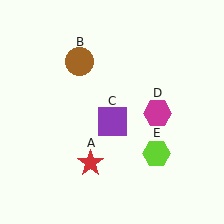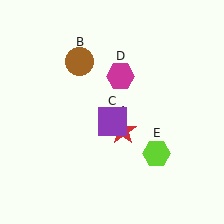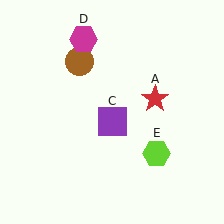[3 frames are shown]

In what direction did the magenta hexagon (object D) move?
The magenta hexagon (object D) moved up and to the left.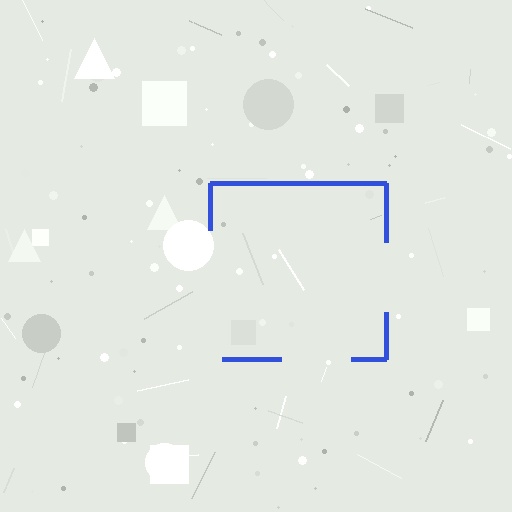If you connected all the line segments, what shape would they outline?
They would outline a square.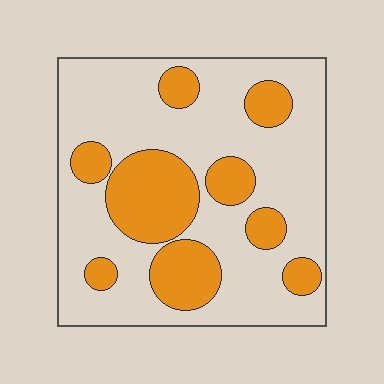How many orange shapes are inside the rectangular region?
9.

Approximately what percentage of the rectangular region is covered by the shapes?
Approximately 30%.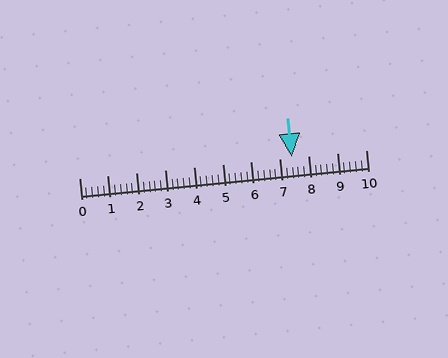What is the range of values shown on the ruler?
The ruler shows values from 0 to 10.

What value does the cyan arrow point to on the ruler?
The cyan arrow points to approximately 7.4.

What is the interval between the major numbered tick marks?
The major tick marks are spaced 1 units apart.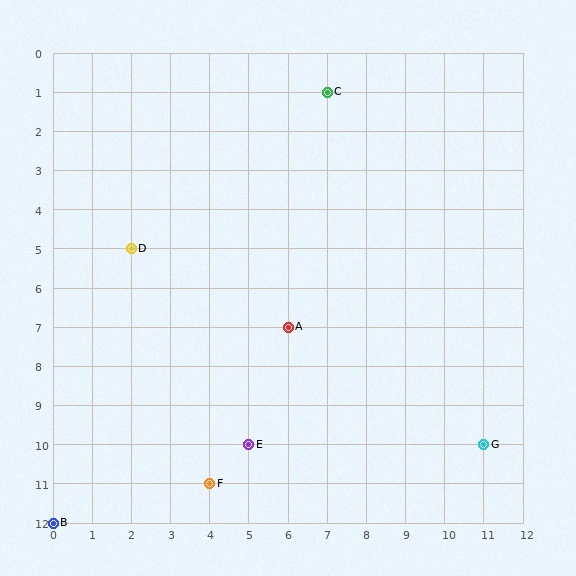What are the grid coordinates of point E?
Point E is at grid coordinates (5, 10).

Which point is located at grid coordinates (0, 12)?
Point B is at (0, 12).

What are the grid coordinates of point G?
Point G is at grid coordinates (11, 10).